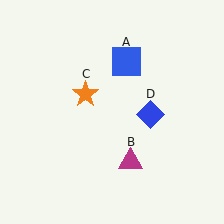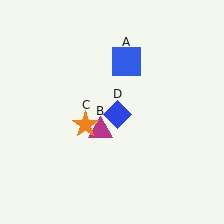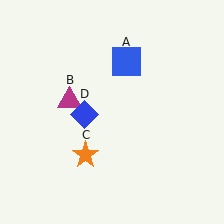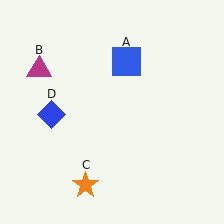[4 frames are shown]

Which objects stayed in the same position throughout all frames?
Blue square (object A) remained stationary.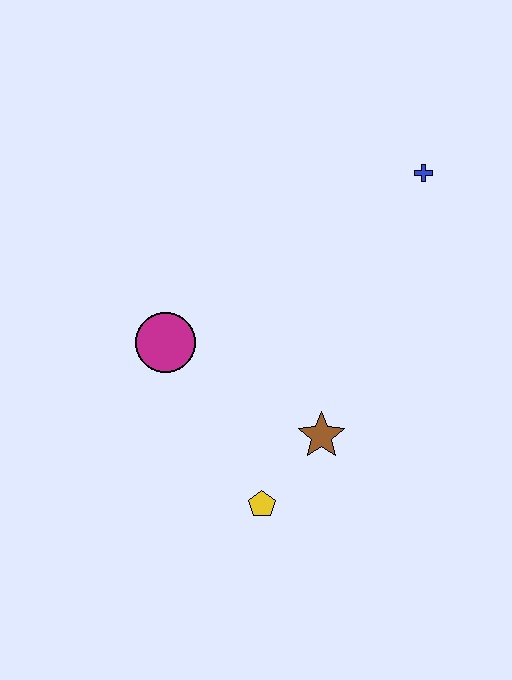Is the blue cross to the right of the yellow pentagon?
Yes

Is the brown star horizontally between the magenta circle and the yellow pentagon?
No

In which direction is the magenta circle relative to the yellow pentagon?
The magenta circle is above the yellow pentagon.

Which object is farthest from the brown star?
The blue cross is farthest from the brown star.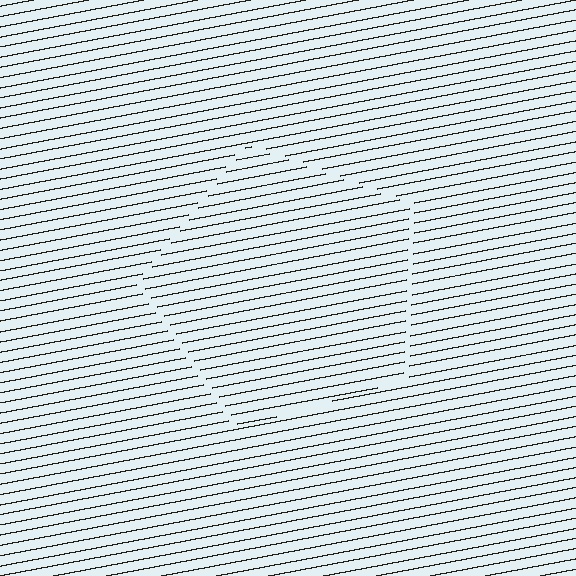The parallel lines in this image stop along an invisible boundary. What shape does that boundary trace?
An illusory pentagon. The interior of the shape contains the same grating, shifted by half a period — the contour is defined by the phase discontinuity where line-ends from the inner and outer gratings abut.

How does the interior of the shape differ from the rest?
The interior of the shape contains the same grating, shifted by half a period — the contour is defined by the phase discontinuity where line-ends from the inner and outer gratings abut.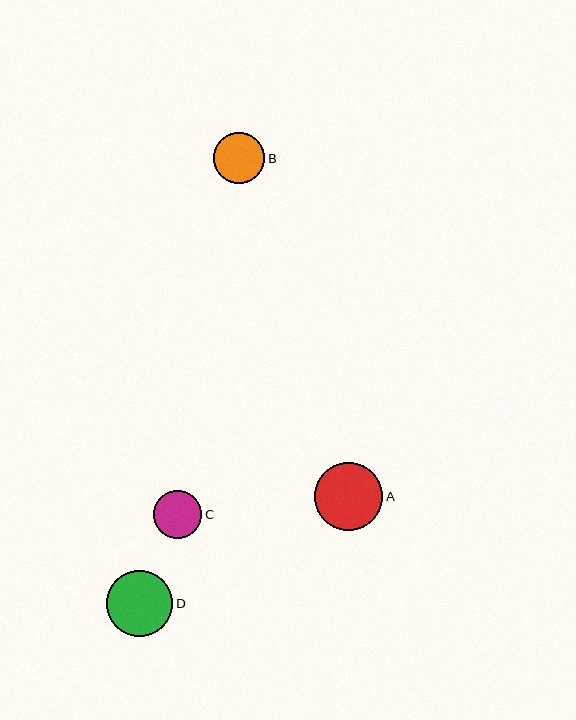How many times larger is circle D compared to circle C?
Circle D is approximately 1.4 times the size of circle C.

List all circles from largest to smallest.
From largest to smallest: A, D, B, C.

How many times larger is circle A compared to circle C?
Circle A is approximately 1.4 times the size of circle C.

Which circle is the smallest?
Circle C is the smallest with a size of approximately 48 pixels.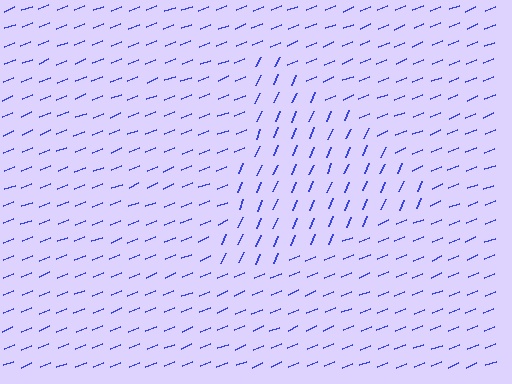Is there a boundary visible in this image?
Yes, there is a texture boundary formed by a change in line orientation.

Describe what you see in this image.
The image is filled with small blue line segments. A triangle region in the image has lines oriented differently from the surrounding lines, creating a visible texture boundary.